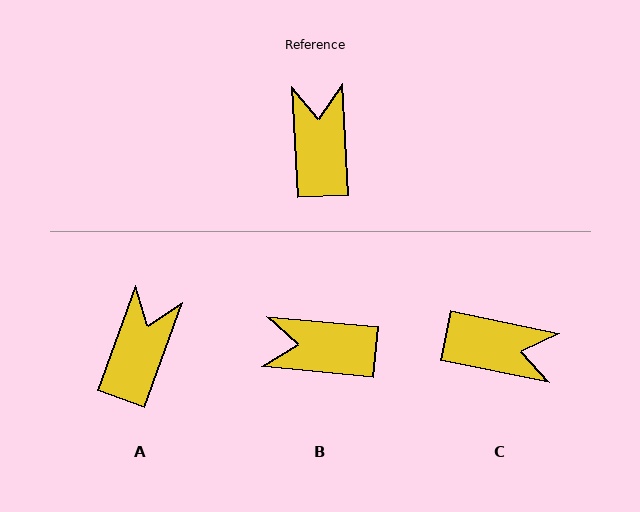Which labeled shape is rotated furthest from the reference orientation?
C, about 105 degrees away.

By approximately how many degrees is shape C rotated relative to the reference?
Approximately 105 degrees clockwise.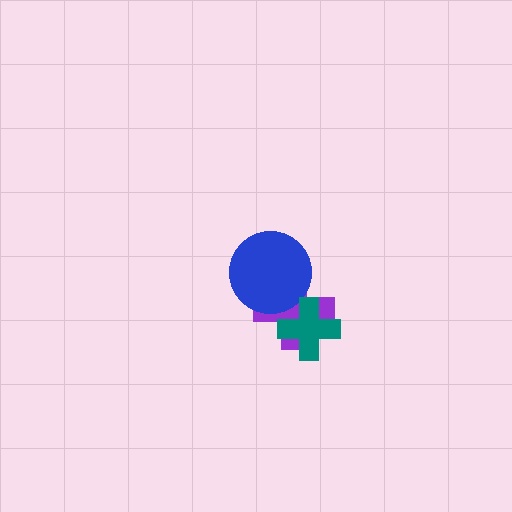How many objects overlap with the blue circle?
1 object overlaps with the blue circle.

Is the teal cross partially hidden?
No, no other shape covers it.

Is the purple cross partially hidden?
Yes, it is partially covered by another shape.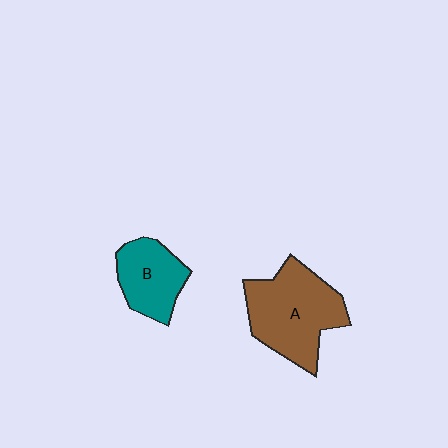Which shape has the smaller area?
Shape B (teal).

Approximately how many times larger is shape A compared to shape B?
Approximately 1.7 times.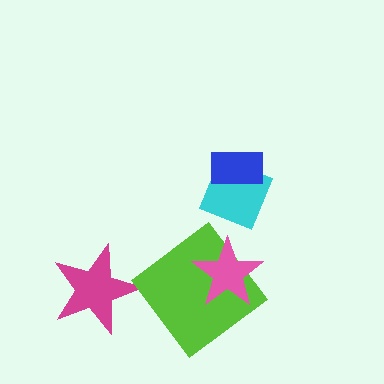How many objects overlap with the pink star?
1 object overlaps with the pink star.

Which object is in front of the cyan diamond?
The blue rectangle is in front of the cyan diamond.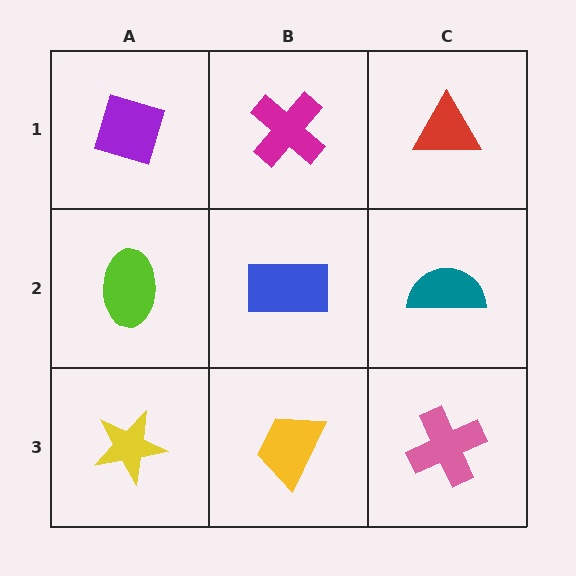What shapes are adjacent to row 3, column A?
A lime ellipse (row 2, column A), a yellow trapezoid (row 3, column B).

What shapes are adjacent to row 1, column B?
A blue rectangle (row 2, column B), a purple diamond (row 1, column A), a red triangle (row 1, column C).